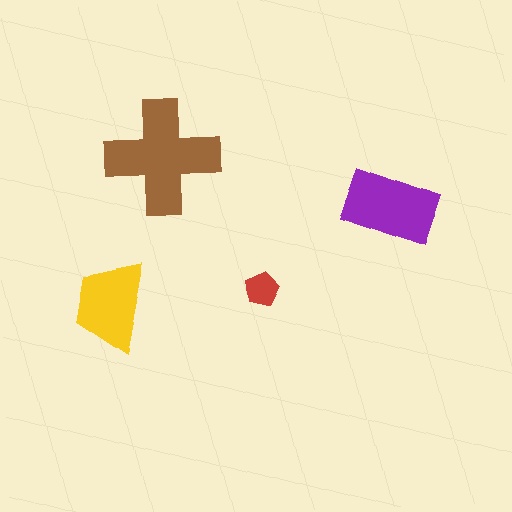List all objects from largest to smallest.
The brown cross, the purple rectangle, the yellow trapezoid, the red pentagon.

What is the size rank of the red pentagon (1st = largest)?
4th.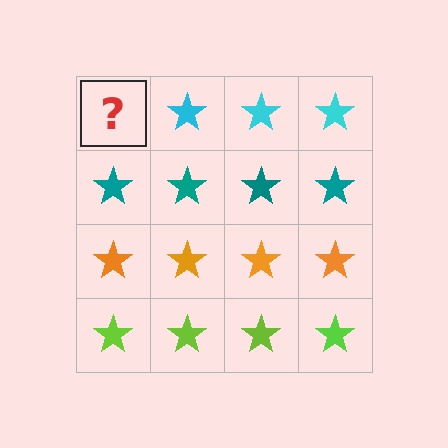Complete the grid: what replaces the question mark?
The question mark should be replaced with a cyan star.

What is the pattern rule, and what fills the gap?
The rule is that each row has a consistent color. The gap should be filled with a cyan star.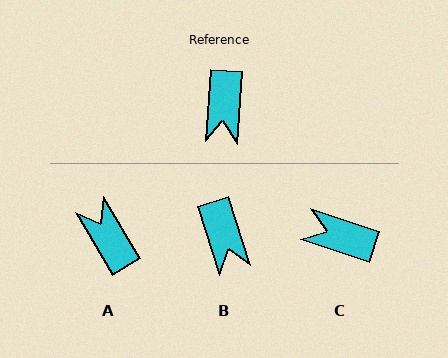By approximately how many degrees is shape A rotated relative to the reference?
Approximately 146 degrees clockwise.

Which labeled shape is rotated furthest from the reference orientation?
A, about 146 degrees away.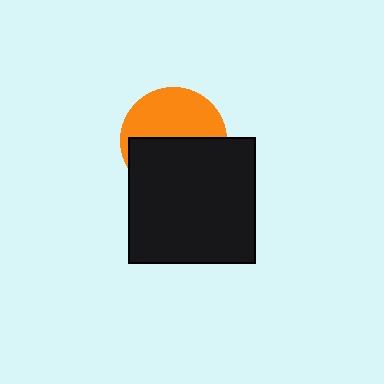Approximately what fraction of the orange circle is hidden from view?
Roughly 52% of the orange circle is hidden behind the black square.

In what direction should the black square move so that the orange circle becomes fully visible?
The black square should move down. That is the shortest direction to clear the overlap and leave the orange circle fully visible.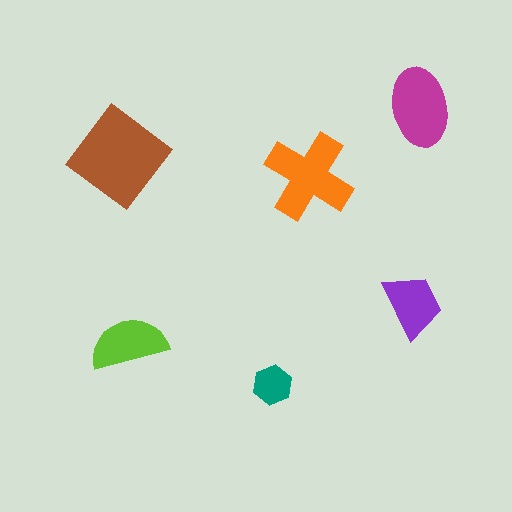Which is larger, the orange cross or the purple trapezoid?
The orange cross.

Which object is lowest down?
The teal hexagon is bottommost.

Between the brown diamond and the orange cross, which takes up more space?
The brown diamond.